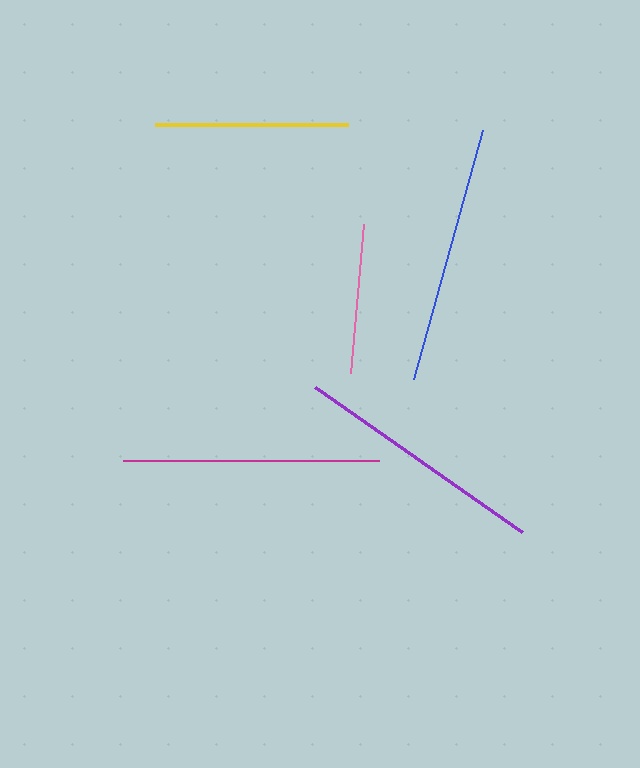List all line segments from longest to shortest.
From longest to shortest: blue, magenta, purple, yellow, pink.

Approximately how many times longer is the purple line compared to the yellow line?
The purple line is approximately 1.3 times the length of the yellow line.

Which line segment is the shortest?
The pink line is the shortest at approximately 150 pixels.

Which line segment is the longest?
The blue line is the longest at approximately 259 pixels.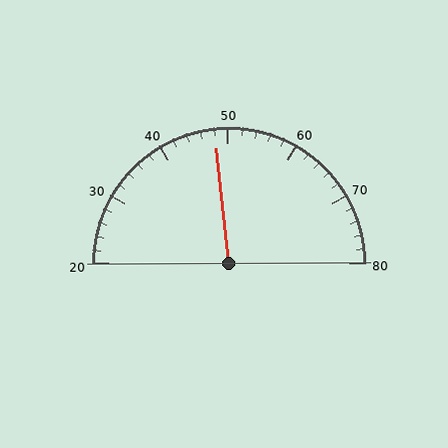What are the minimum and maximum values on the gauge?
The gauge ranges from 20 to 80.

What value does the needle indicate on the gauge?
The needle indicates approximately 48.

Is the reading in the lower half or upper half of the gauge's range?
The reading is in the lower half of the range (20 to 80).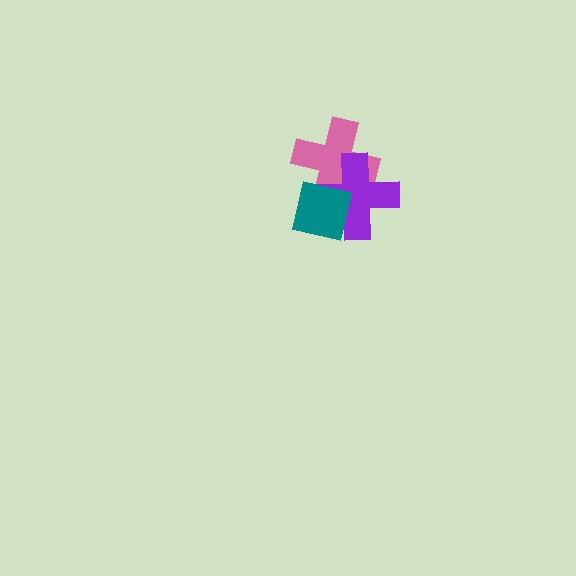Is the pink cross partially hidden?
Yes, it is partially covered by another shape.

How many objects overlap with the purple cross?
2 objects overlap with the purple cross.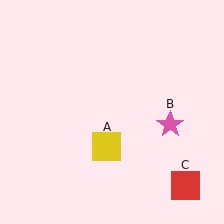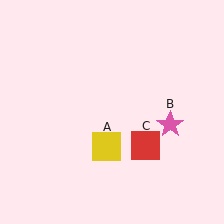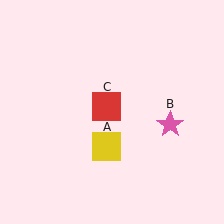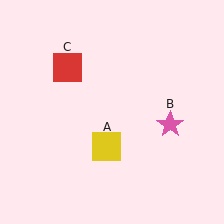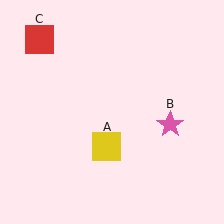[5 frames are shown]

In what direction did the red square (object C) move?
The red square (object C) moved up and to the left.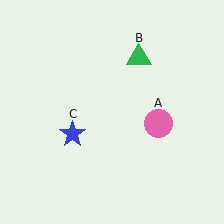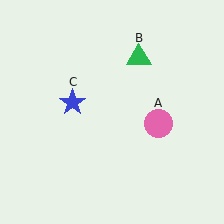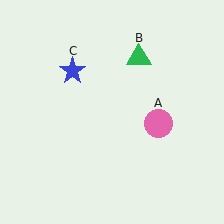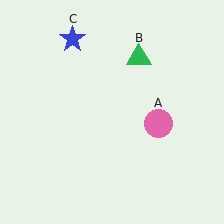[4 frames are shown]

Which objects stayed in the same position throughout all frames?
Pink circle (object A) and green triangle (object B) remained stationary.